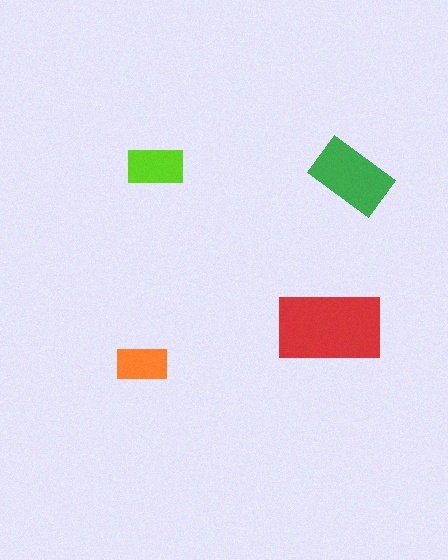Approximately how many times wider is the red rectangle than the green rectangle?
About 1.5 times wider.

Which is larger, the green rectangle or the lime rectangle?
The green one.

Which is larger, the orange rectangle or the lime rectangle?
The lime one.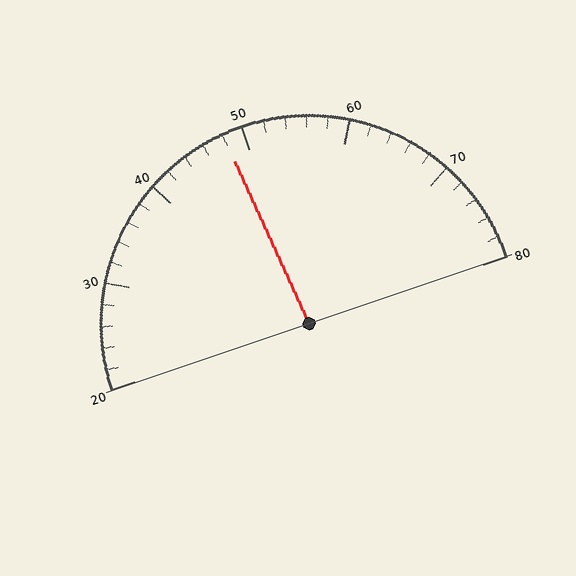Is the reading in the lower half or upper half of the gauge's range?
The reading is in the lower half of the range (20 to 80).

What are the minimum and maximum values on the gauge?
The gauge ranges from 20 to 80.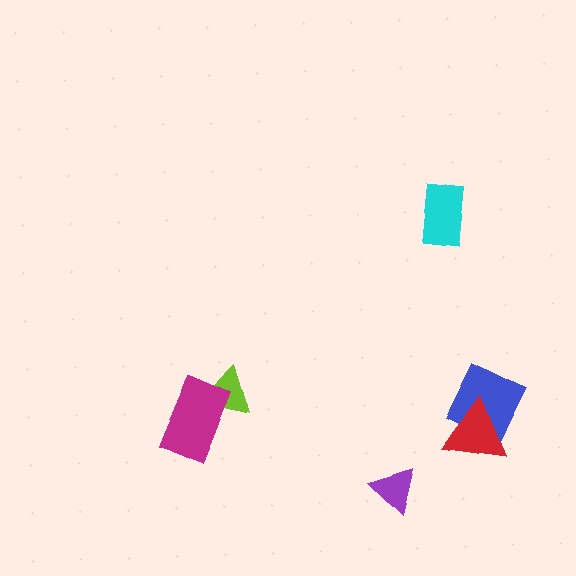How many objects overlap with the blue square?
1 object overlaps with the blue square.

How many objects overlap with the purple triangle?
0 objects overlap with the purple triangle.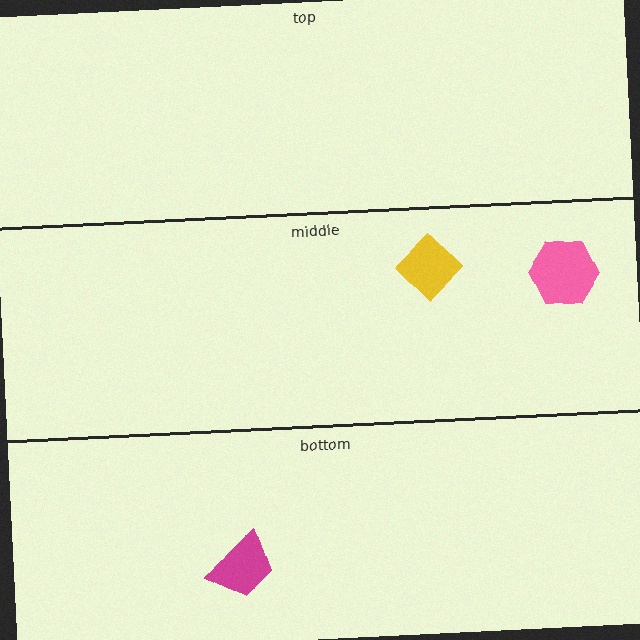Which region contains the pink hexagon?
The middle region.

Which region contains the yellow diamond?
The middle region.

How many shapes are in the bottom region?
1.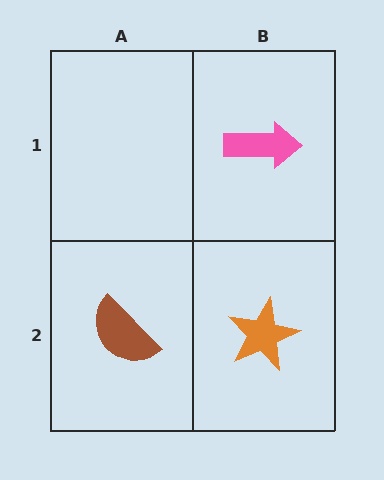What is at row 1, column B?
A pink arrow.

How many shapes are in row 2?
2 shapes.